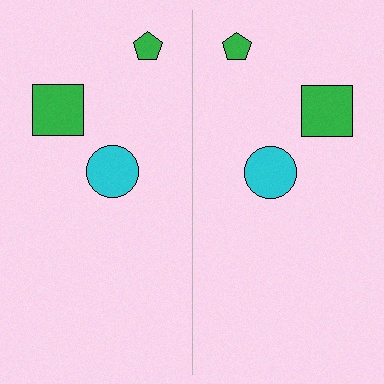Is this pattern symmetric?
Yes, this pattern has bilateral (reflection) symmetry.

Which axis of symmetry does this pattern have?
The pattern has a vertical axis of symmetry running through the center of the image.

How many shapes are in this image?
There are 6 shapes in this image.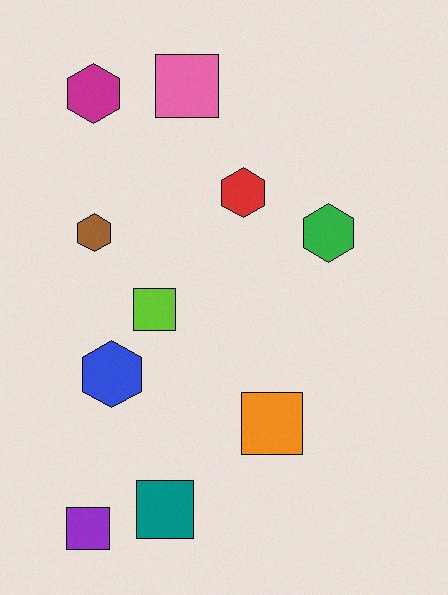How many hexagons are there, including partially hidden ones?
There are 5 hexagons.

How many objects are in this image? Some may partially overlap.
There are 10 objects.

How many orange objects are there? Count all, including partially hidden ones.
There is 1 orange object.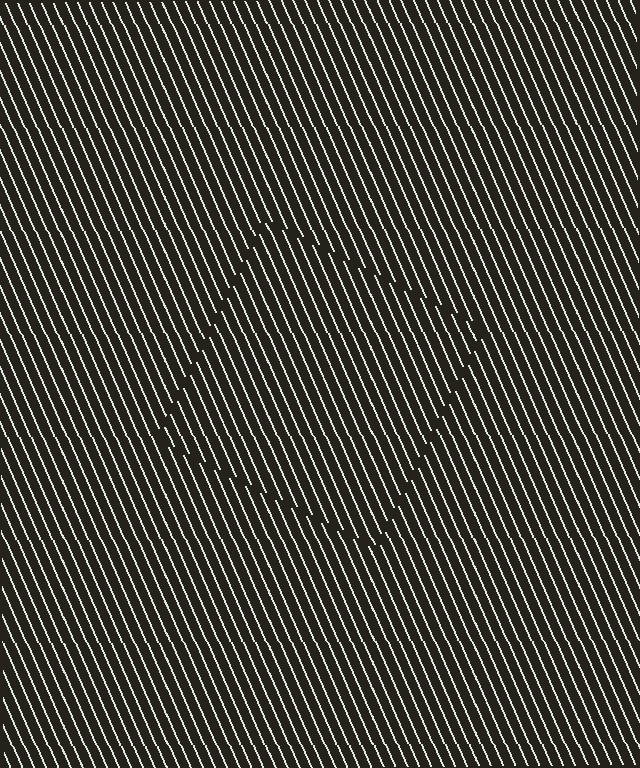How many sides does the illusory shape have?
4 sides — the line-ends trace a square.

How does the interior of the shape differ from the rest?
The interior of the shape contains the same grating, shifted by half a period — the contour is defined by the phase discontinuity where line-ends from the inner and outer gratings abut.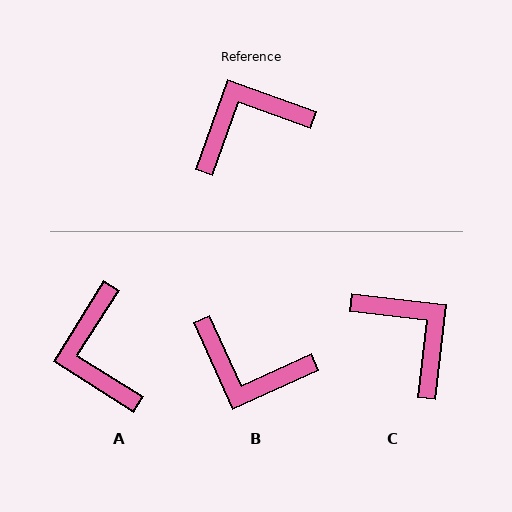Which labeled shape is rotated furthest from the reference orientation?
B, about 134 degrees away.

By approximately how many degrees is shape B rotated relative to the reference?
Approximately 134 degrees counter-clockwise.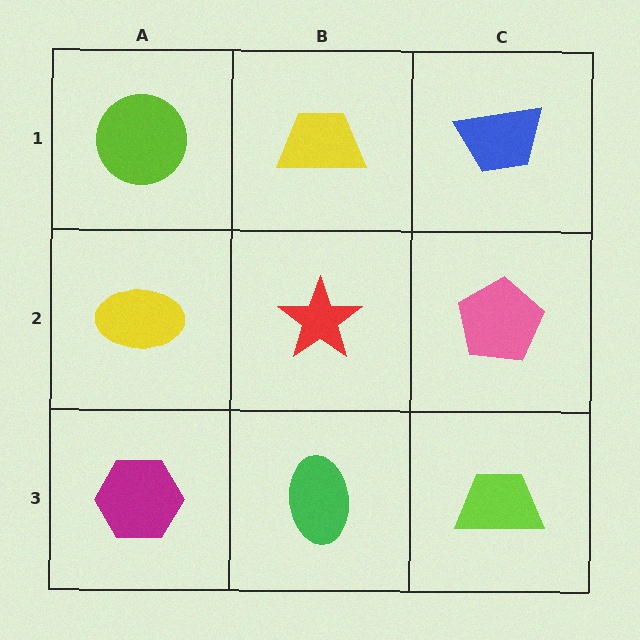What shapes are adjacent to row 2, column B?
A yellow trapezoid (row 1, column B), a green ellipse (row 3, column B), a yellow ellipse (row 2, column A), a pink pentagon (row 2, column C).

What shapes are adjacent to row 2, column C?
A blue trapezoid (row 1, column C), a lime trapezoid (row 3, column C), a red star (row 2, column B).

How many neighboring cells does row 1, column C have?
2.